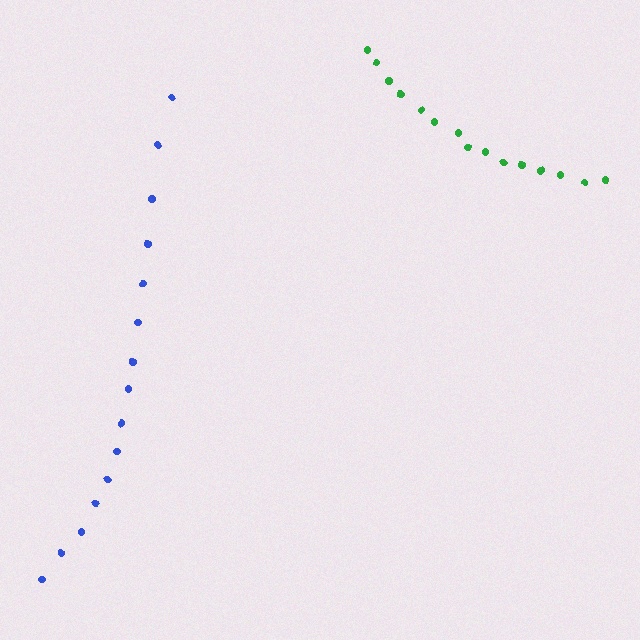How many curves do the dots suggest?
There are 2 distinct paths.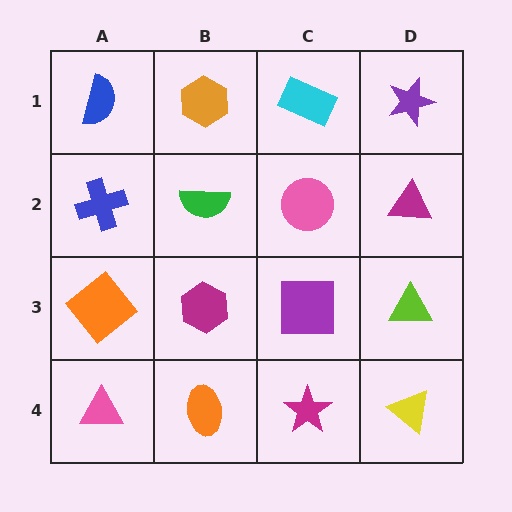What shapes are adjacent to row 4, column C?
A purple square (row 3, column C), an orange ellipse (row 4, column B), a yellow triangle (row 4, column D).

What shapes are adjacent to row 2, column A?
A blue semicircle (row 1, column A), an orange diamond (row 3, column A), a green semicircle (row 2, column B).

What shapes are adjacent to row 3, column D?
A magenta triangle (row 2, column D), a yellow triangle (row 4, column D), a purple square (row 3, column C).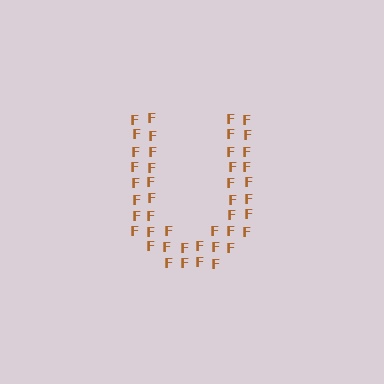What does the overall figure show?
The overall figure shows the letter U.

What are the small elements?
The small elements are letter F's.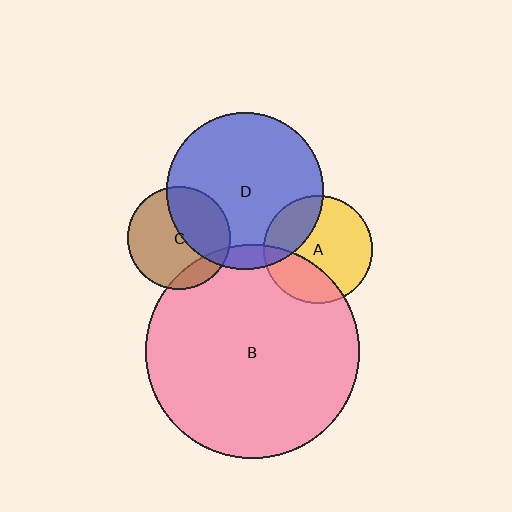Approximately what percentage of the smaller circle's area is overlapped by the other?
Approximately 30%.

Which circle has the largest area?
Circle B (pink).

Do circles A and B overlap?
Yes.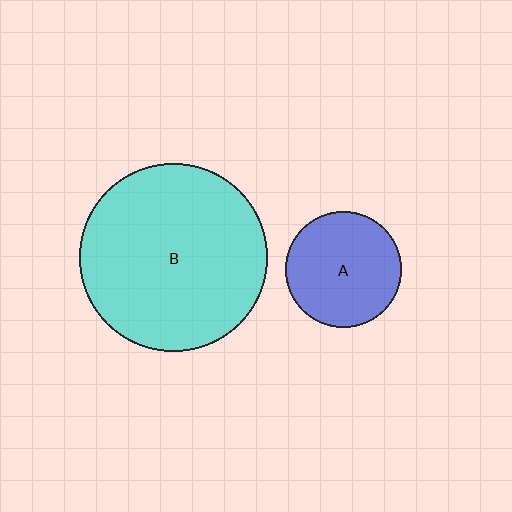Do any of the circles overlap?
No, none of the circles overlap.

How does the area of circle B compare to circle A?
Approximately 2.6 times.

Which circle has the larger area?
Circle B (cyan).